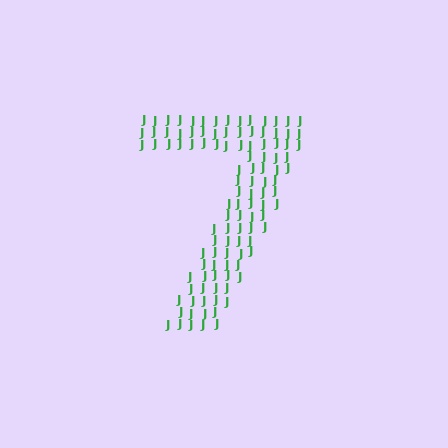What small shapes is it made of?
It is made of small letter J's.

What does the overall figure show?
The overall figure shows the digit 7.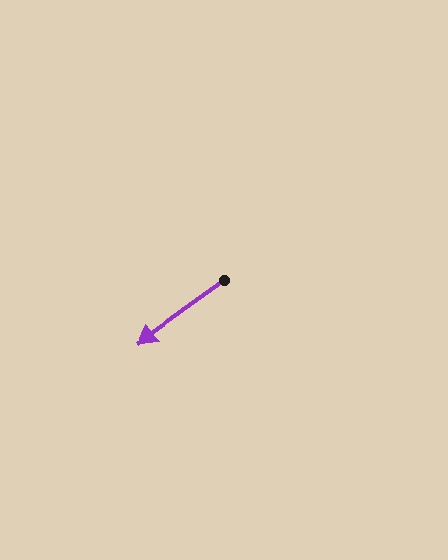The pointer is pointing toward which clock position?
Roughly 8 o'clock.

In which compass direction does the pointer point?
Southwest.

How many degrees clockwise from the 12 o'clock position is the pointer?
Approximately 234 degrees.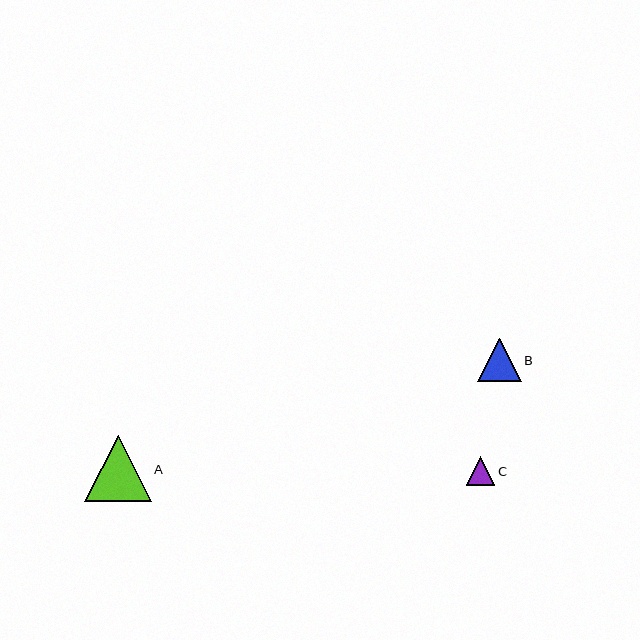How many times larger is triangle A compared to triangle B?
Triangle A is approximately 1.5 times the size of triangle B.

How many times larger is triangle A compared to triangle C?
Triangle A is approximately 2.3 times the size of triangle C.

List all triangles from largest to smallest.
From largest to smallest: A, B, C.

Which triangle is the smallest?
Triangle C is the smallest with a size of approximately 28 pixels.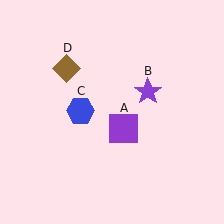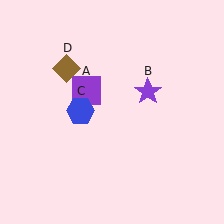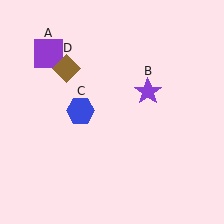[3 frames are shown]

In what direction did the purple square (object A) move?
The purple square (object A) moved up and to the left.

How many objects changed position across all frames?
1 object changed position: purple square (object A).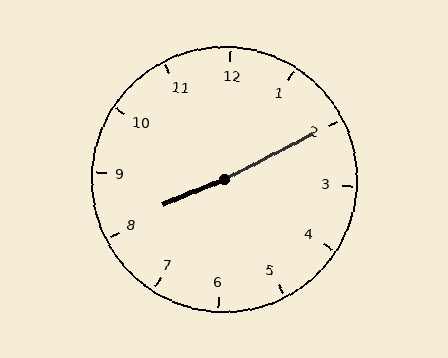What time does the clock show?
8:10.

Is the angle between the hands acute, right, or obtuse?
It is obtuse.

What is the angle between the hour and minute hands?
Approximately 175 degrees.